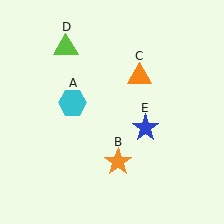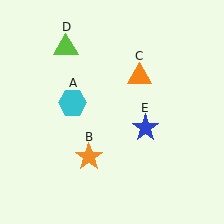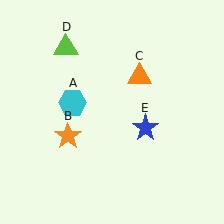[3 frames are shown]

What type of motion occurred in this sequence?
The orange star (object B) rotated clockwise around the center of the scene.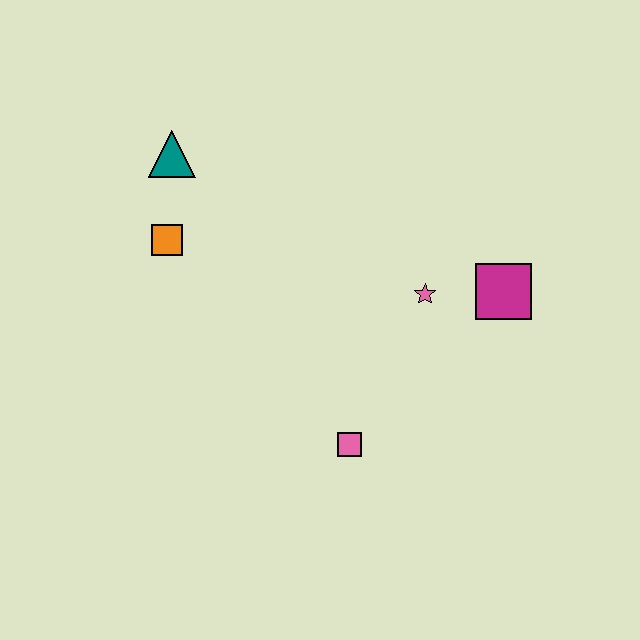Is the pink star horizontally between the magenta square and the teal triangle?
Yes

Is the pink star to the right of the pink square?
Yes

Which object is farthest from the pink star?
The teal triangle is farthest from the pink star.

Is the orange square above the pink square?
Yes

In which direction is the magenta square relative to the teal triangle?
The magenta square is to the right of the teal triangle.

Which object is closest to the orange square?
The teal triangle is closest to the orange square.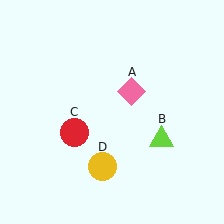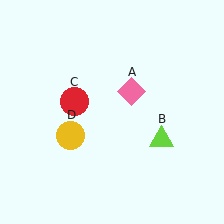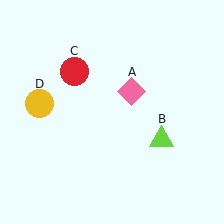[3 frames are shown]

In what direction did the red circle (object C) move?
The red circle (object C) moved up.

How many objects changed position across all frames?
2 objects changed position: red circle (object C), yellow circle (object D).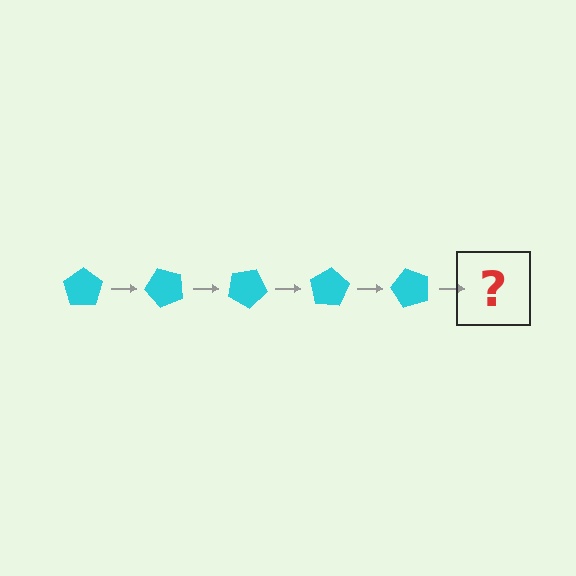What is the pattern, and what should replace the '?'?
The pattern is that the pentagon rotates 50 degrees each step. The '?' should be a cyan pentagon rotated 250 degrees.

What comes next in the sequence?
The next element should be a cyan pentagon rotated 250 degrees.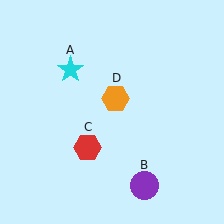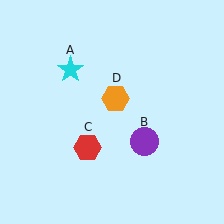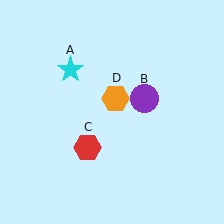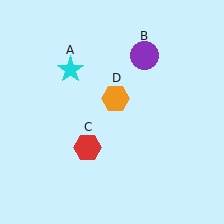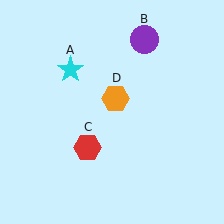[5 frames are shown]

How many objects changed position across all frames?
1 object changed position: purple circle (object B).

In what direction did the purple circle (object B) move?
The purple circle (object B) moved up.